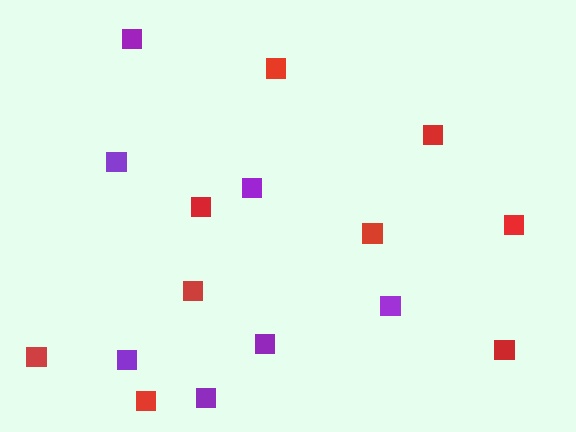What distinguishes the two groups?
There are 2 groups: one group of red squares (9) and one group of purple squares (7).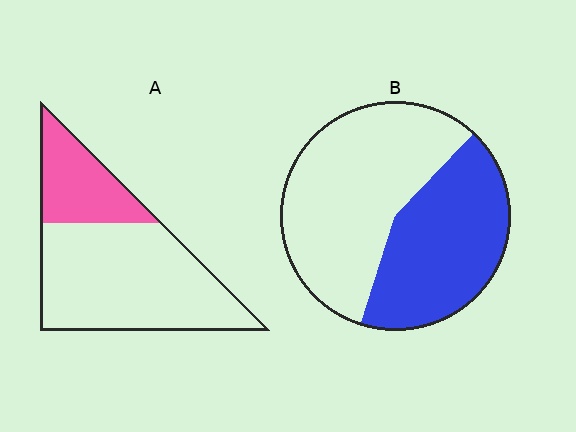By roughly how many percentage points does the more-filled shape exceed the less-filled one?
By roughly 15 percentage points (B over A).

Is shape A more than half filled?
No.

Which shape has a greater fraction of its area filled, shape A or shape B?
Shape B.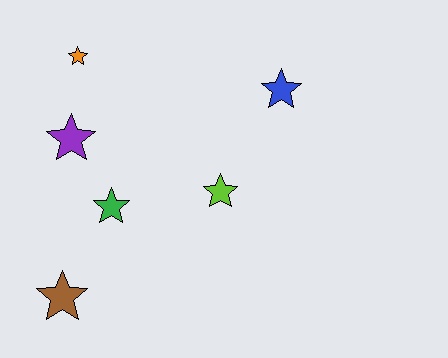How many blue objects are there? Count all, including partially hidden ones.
There is 1 blue object.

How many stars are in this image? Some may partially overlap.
There are 6 stars.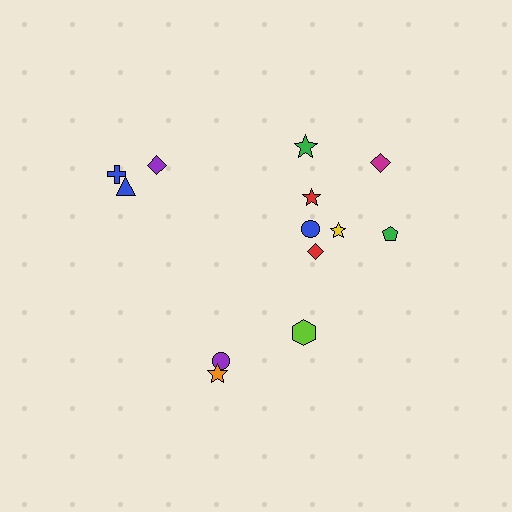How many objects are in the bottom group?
There are 3 objects.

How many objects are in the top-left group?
There are 3 objects.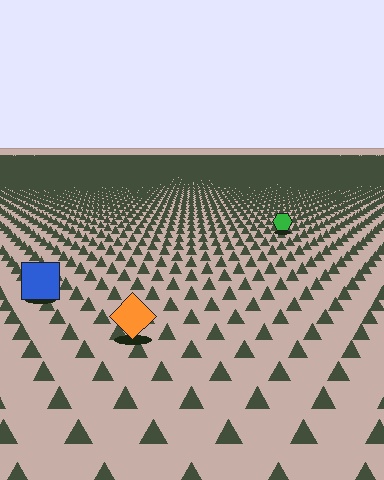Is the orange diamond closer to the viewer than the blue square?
Yes. The orange diamond is closer — you can tell from the texture gradient: the ground texture is coarser near it.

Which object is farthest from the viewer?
The green hexagon is farthest from the viewer. It appears smaller and the ground texture around it is denser.